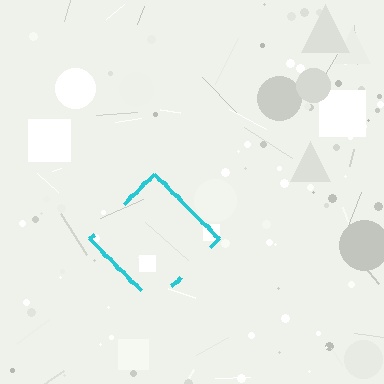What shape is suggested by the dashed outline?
The dashed outline suggests a diamond.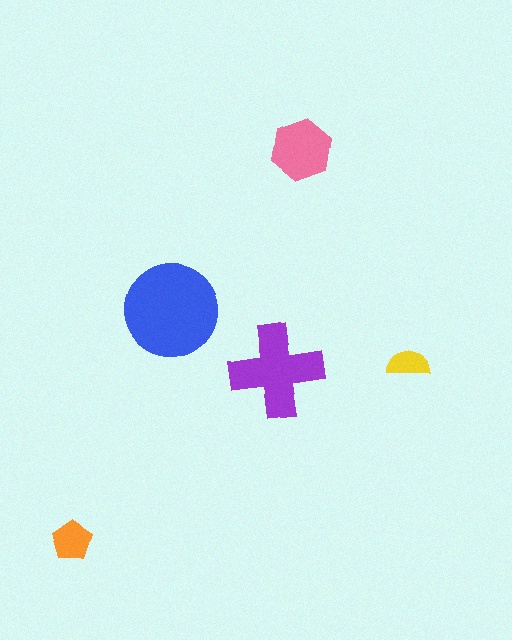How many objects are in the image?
There are 5 objects in the image.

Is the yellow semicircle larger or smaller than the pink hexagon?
Smaller.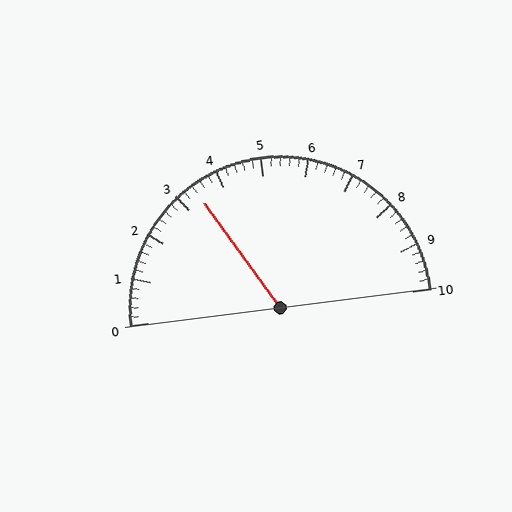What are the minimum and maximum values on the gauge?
The gauge ranges from 0 to 10.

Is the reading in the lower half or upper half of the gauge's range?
The reading is in the lower half of the range (0 to 10).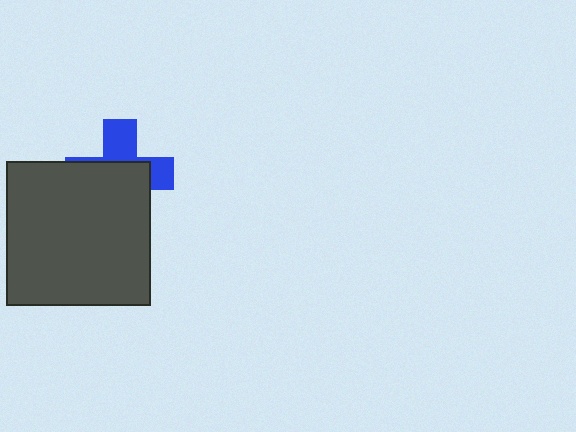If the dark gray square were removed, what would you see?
You would see the complete blue cross.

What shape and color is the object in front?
The object in front is a dark gray square.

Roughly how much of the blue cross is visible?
A small part of it is visible (roughly 39%).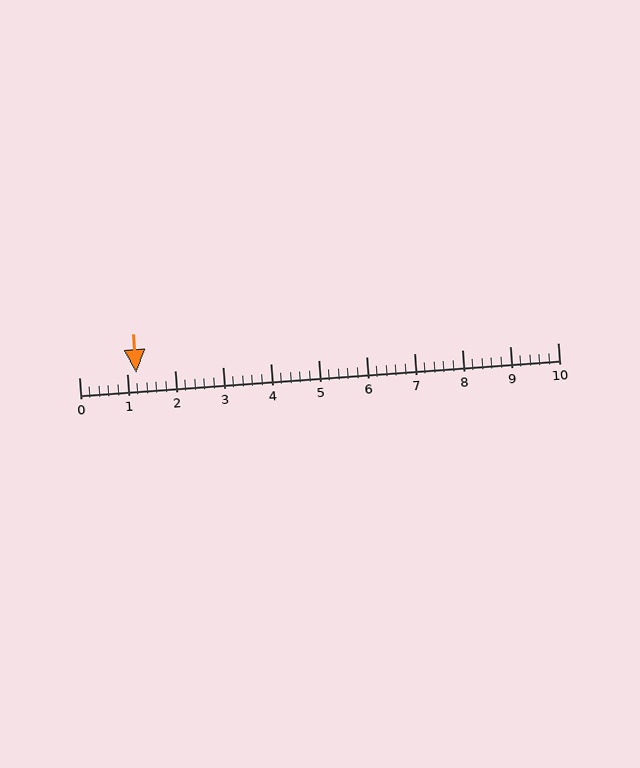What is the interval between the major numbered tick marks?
The major tick marks are spaced 1 units apart.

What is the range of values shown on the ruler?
The ruler shows values from 0 to 10.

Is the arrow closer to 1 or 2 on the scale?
The arrow is closer to 1.